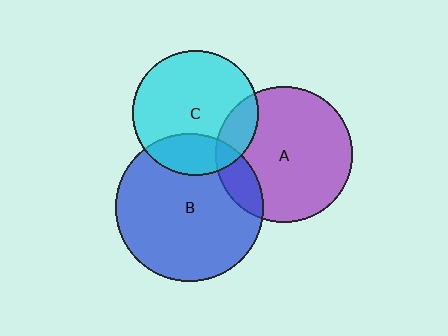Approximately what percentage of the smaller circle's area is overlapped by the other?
Approximately 15%.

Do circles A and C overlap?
Yes.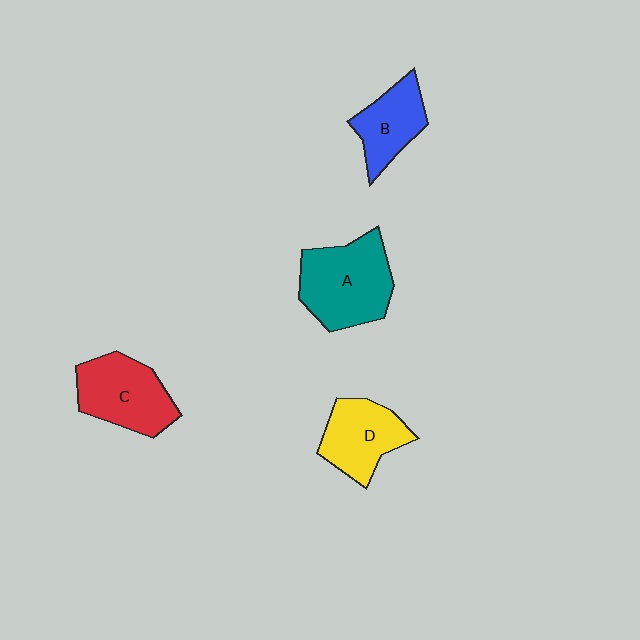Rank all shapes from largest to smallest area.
From largest to smallest: A (teal), C (red), D (yellow), B (blue).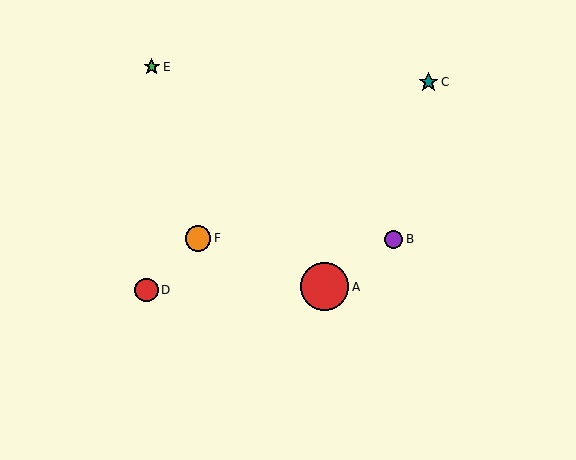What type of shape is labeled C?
Shape C is a teal star.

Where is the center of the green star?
The center of the green star is at (152, 67).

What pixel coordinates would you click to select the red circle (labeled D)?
Click at (146, 290) to select the red circle D.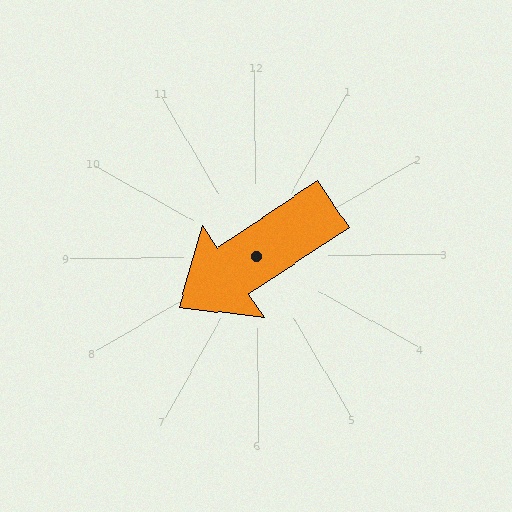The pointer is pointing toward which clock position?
Roughly 8 o'clock.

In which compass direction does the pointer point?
Southwest.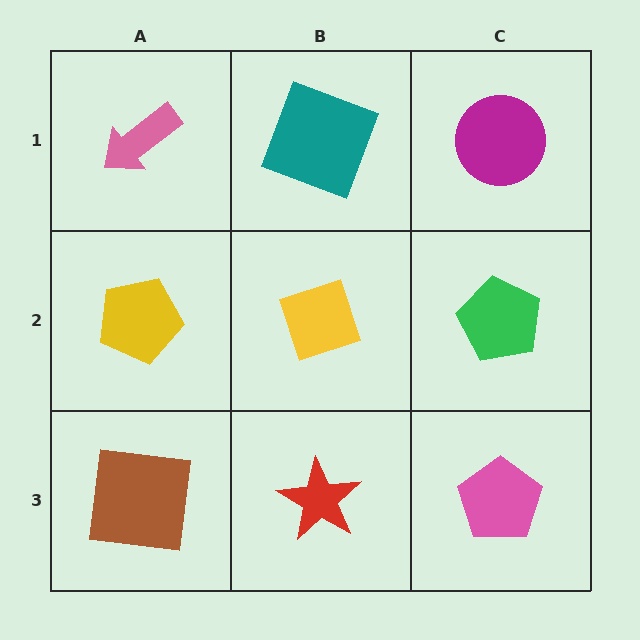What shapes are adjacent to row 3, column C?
A green pentagon (row 2, column C), a red star (row 3, column B).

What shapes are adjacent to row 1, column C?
A green pentagon (row 2, column C), a teal square (row 1, column B).